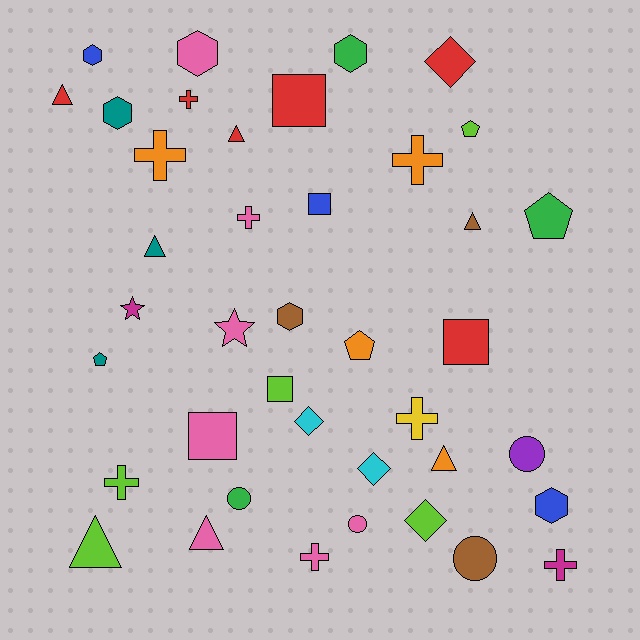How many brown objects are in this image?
There are 3 brown objects.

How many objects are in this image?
There are 40 objects.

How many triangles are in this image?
There are 7 triangles.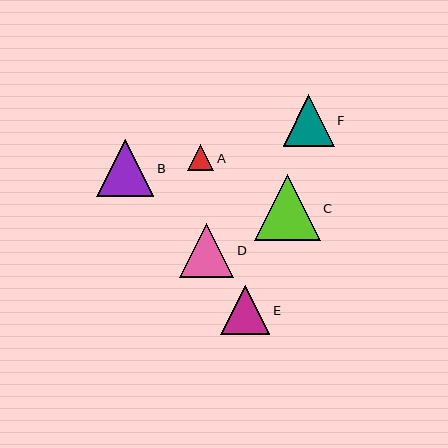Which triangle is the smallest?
Triangle A is the smallest with a size of approximately 26 pixels.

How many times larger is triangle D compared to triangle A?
Triangle D is approximately 2.1 times the size of triangle A.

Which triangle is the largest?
Triangle C is the largest with a size of approximately 66 pixels.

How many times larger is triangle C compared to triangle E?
Triangle C is approximately 1.4 times the size of triangle E.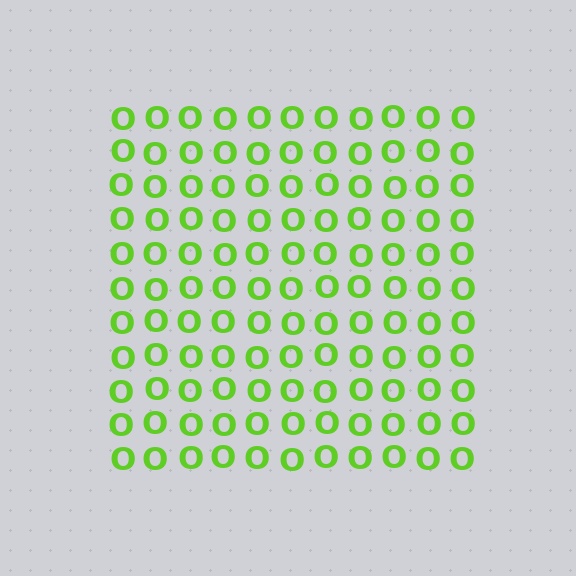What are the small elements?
The small elements are letter O's.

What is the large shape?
The large shape is a square.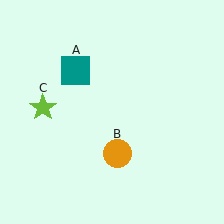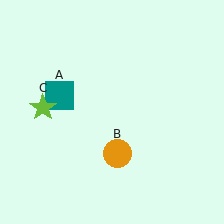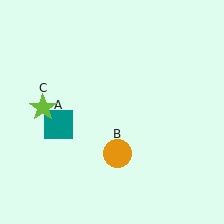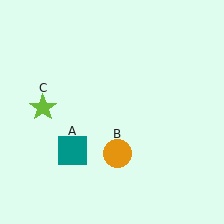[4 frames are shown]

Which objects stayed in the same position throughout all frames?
Orange circle (object B) and lime star (object C) remained stationary.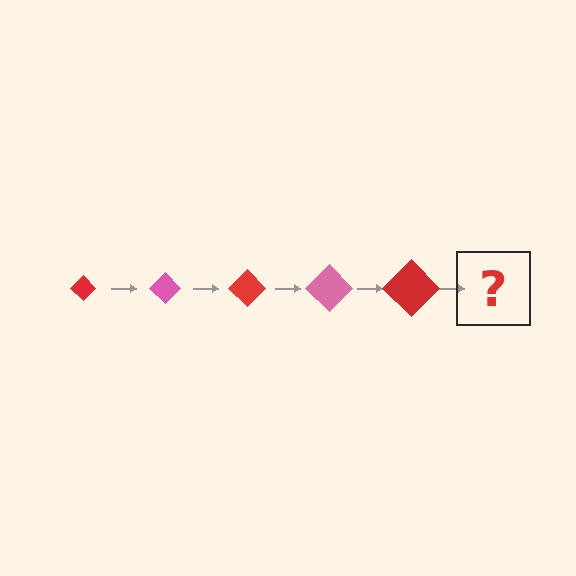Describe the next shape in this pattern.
It should be a pink diamond, larger than the previous one.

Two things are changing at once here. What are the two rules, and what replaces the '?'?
The two rules are that the diamond grows larger each step and the color cycles through red and pink. The '?' should be a pink diamond, larger than the previous one.